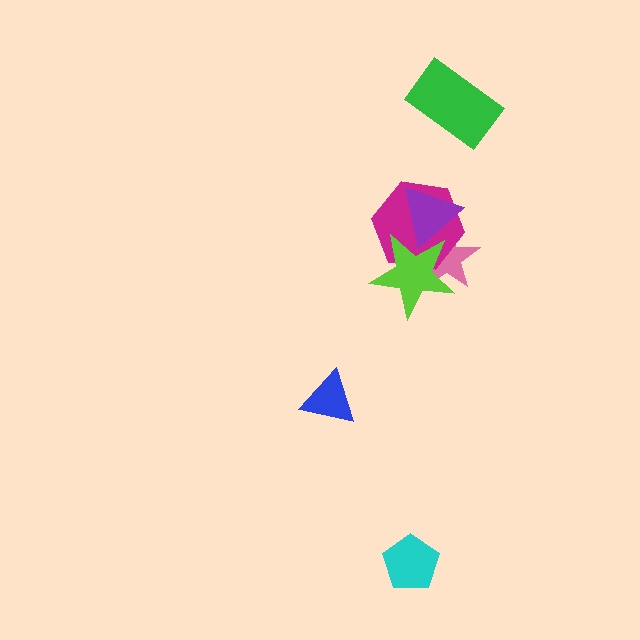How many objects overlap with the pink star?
3 objects overlap with the pink star.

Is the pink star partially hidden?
Yes, it is partially covered by another shape.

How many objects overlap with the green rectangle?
0 objects overlap with the green rectangle.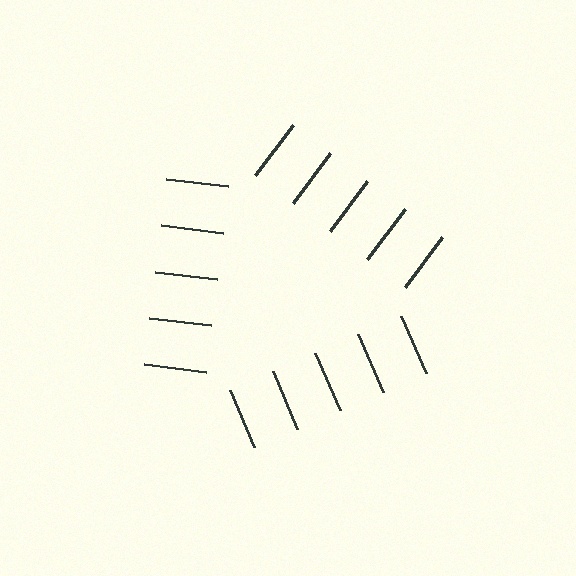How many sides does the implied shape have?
3 sides — the line-ends trace a triangle.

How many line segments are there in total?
15 — 5 along each of the 3 edges.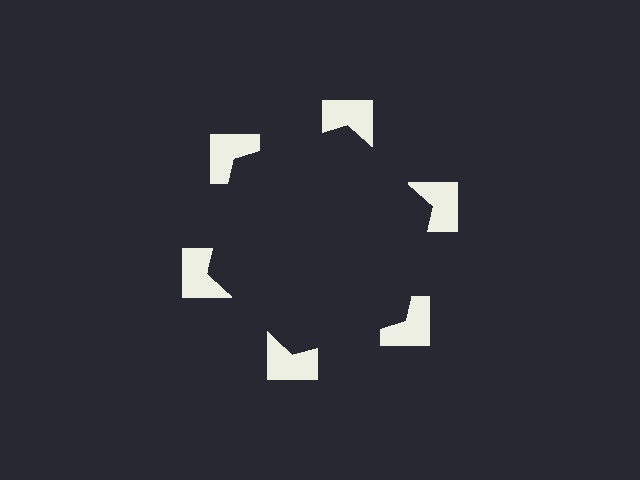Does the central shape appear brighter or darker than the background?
It typically appears slightly darker than the background, even though no actual brightness change is drawn.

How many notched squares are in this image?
There are 6 — one at each vertex of the illusory hexagon.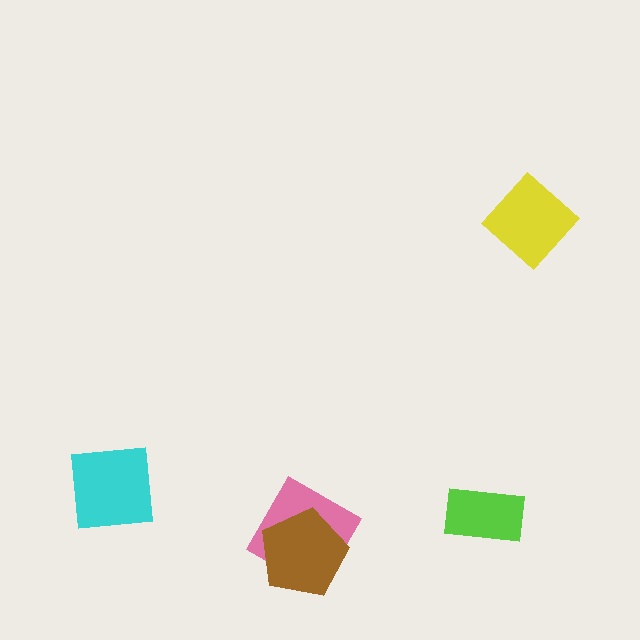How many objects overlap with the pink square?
1 object overlaps with the pink square.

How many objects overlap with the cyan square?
0 objects overlap with the cyan square.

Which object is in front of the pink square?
The brown pentagon is in front of the pink square.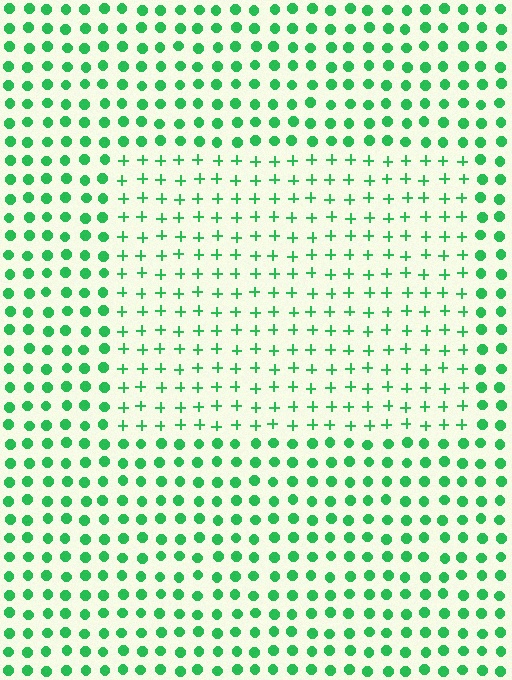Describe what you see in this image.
The image is filled with small green elements arranged in a uniform grid. A rectangle-shaped region contains plus signs, while the surrounding area contains circles. The boundary is defined purely by the change in element shape.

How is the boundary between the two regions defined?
The boundary is defined by a change in element shape: plus signs inside vs. circles outside. All elements share the same color and spacing.